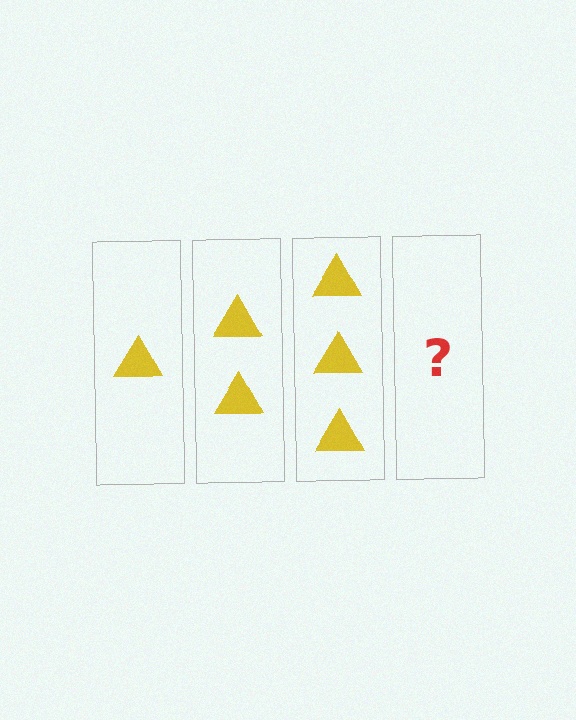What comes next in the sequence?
The next element should be 4 triangles.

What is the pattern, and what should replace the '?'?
The pattern is that each step adds one more triangle. The '?' should be 4 triangles.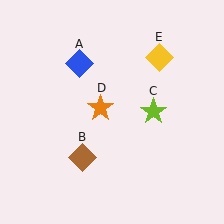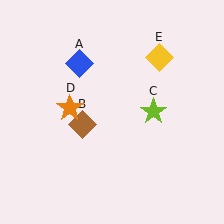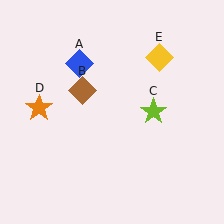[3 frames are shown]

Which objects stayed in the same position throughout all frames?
Blue diamond (object A) and lime star (object C) and yellow diamond (object E) remained stationary.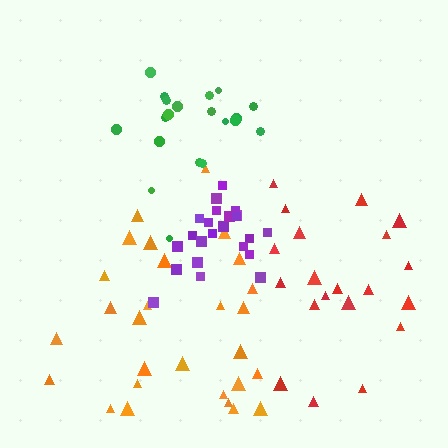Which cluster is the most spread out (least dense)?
Red.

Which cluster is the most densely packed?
Green.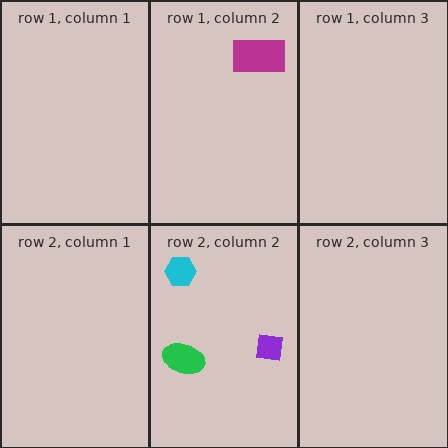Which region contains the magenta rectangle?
The row 1, column 2 region.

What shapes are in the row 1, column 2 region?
The magenta rectangle.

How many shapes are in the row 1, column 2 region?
1.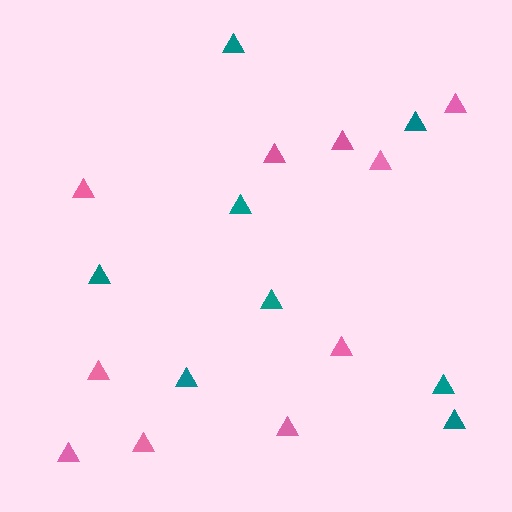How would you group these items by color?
There are 2 groups: one group of teal triangles (8) and one group of pink triangles (10).